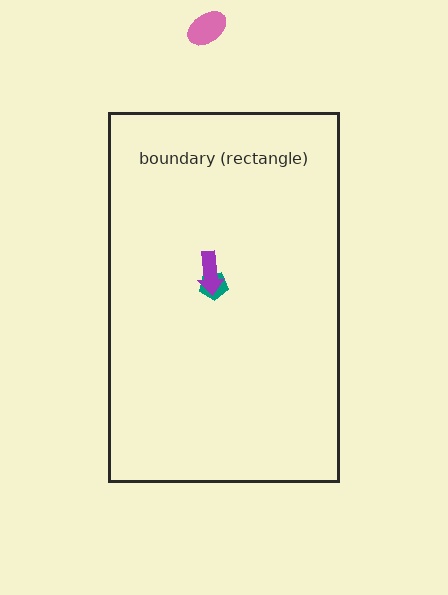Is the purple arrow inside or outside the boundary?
Inside.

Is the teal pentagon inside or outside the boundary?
Inside.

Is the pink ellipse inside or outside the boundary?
Outside.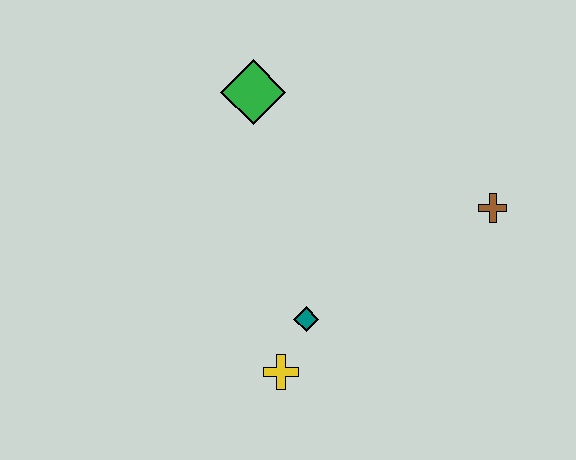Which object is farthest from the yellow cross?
The green diamond is farthest from the yellow cross.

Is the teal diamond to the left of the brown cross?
Yes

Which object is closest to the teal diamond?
The yellow cross is closest to the teal diamond.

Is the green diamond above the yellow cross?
Yes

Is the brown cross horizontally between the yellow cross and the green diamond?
No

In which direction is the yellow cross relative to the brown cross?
The yellow cross is to the left of the brown cross.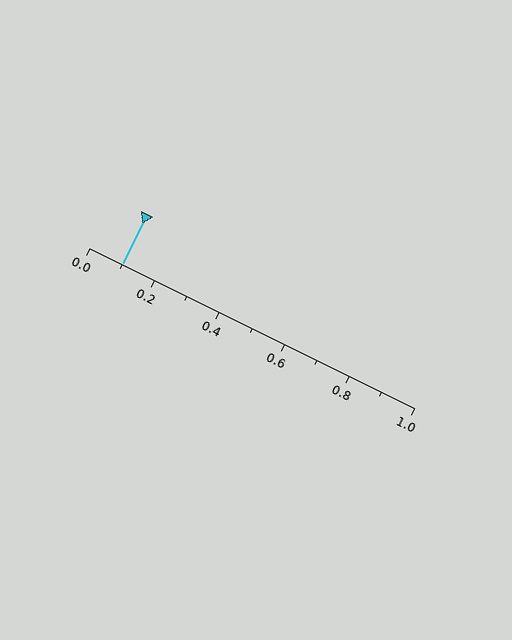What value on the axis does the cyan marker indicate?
The marker indicates approximately 0.1.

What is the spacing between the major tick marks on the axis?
The major ticks are spaced 0.2 apart.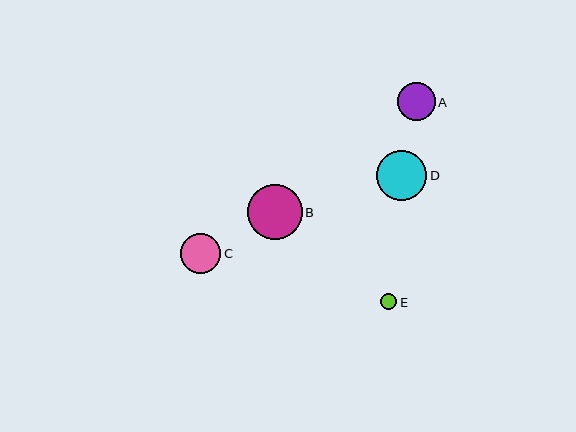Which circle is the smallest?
Circle E is the smallest with a size of approximately 16 pixels.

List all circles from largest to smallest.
From largest to smallest: B, D, C, A, E.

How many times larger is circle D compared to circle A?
Circle D is approximately 1.3 times the size of circle A.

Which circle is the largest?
Circle B is the largest with a size of approximately 55 pixels.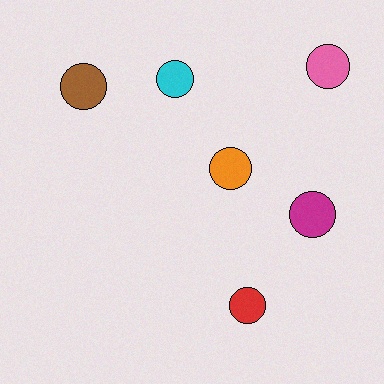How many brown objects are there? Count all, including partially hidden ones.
There is 1 brown object.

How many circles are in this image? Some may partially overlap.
There are 6 circles.